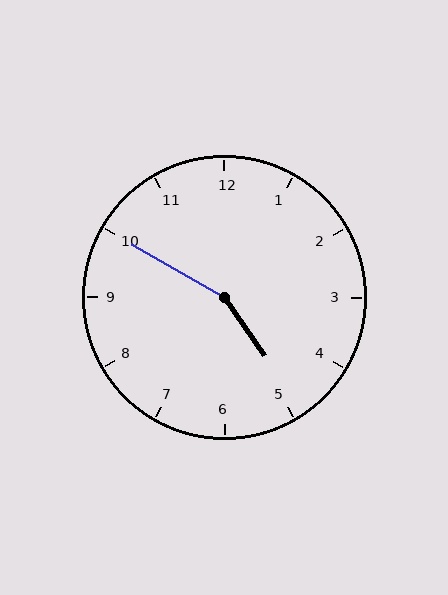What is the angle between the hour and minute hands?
Approximately 155 degrees.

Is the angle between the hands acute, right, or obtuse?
It is obtuse.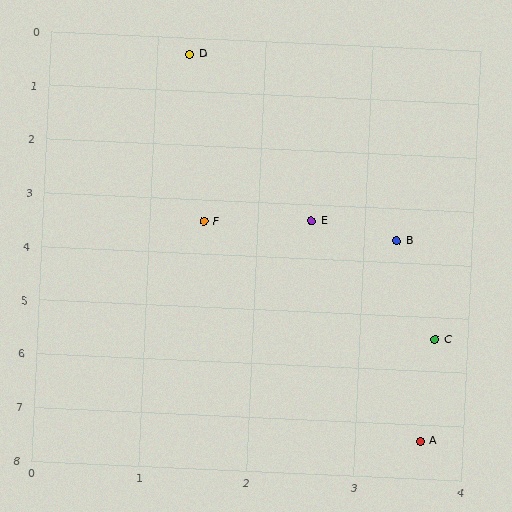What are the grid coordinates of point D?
Point D is at approximately (1.3, 0.3).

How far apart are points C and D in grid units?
Points C and D are about 5.6 grid units apart.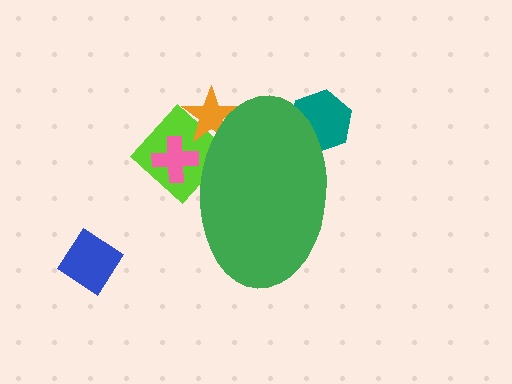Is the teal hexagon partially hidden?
Yes, the teal hexagon is partially hidden behind the green ellipse.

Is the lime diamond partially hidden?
Yes, the lime diamond is partially hidden behind the green ellipse.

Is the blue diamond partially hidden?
No, the blue diamond is fully visible.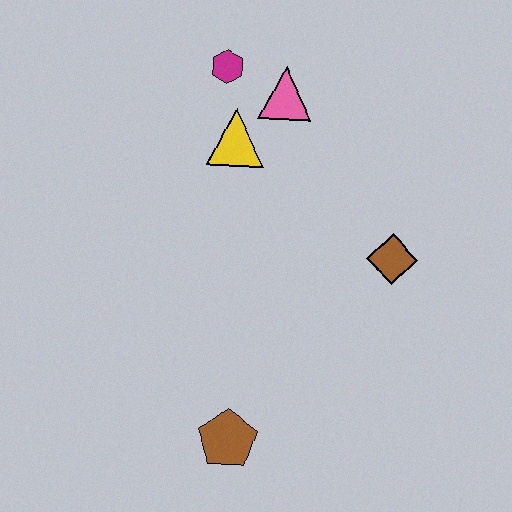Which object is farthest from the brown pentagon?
The magenta hexagon is farthest from the brown pentagon.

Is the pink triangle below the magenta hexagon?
Yes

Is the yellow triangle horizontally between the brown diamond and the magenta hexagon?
Yes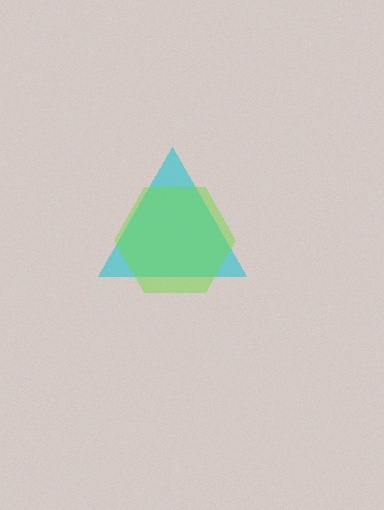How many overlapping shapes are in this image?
There are 2 overlapping shapes in the image.